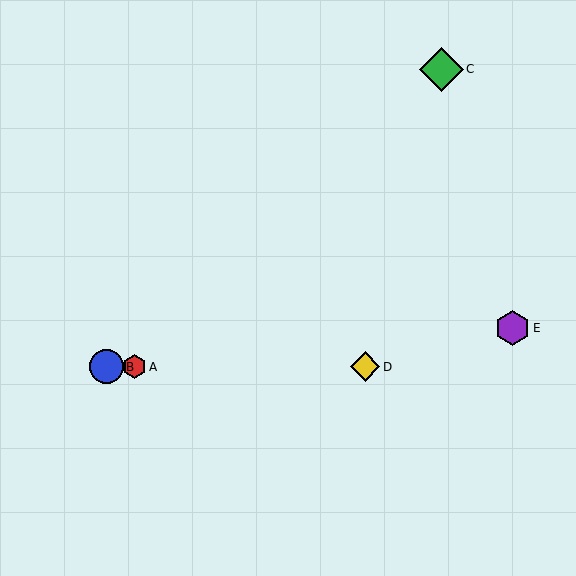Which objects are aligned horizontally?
Objects A, B, D are aligned horizontally.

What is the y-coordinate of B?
Object B is at y≈367.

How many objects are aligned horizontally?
3 objects (A, B, D) are aligned horizontally.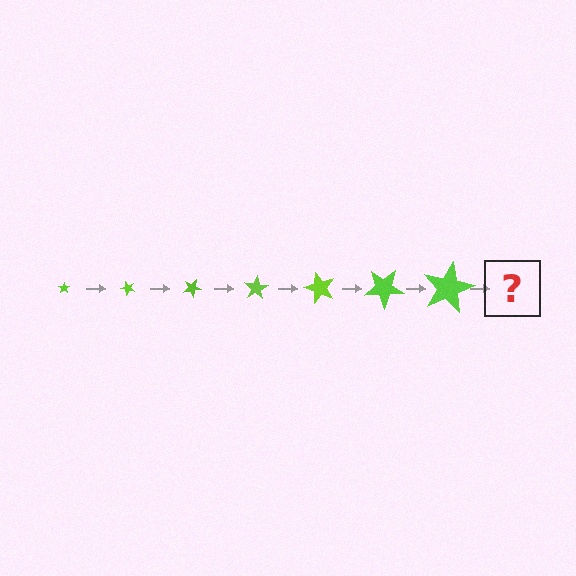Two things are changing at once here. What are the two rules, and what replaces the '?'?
The two rules are that the star grows larger each step and it rotates 50 degrees each step. The '?' should be a star, larger than the previous one and rotated 350 degrees from the start.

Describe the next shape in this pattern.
It should be a star, larger than the previous one and rotated 350 degrees from the start.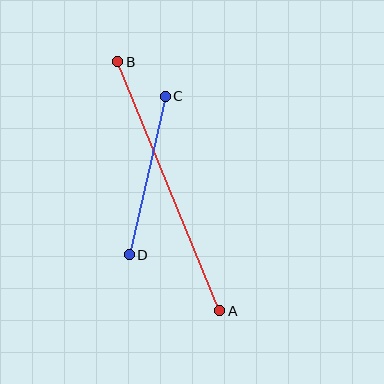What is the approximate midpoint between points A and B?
The midpoint is at approximately (169, 186) pixels.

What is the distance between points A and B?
The distance is approximately 269 pixels.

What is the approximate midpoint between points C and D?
The midpoint is at approximately (147, 176) pixels.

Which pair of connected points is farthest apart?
Points A and B are farthest apart.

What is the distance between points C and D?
The distance is approximately 162 pixels.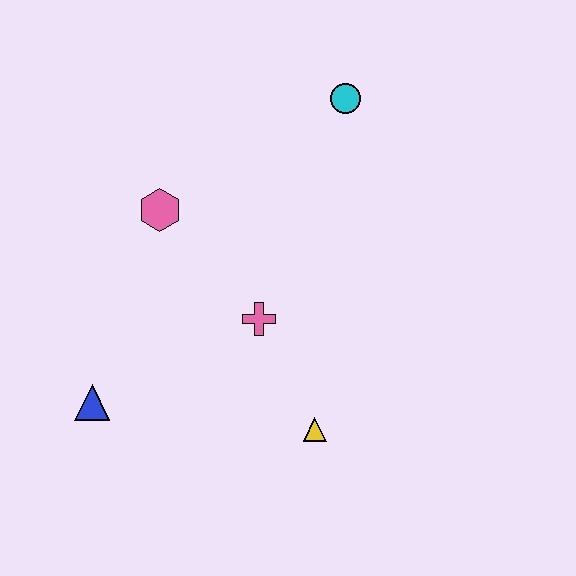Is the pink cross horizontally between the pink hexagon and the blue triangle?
No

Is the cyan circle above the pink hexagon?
Yes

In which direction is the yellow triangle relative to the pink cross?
The yellow triangle is below the pink cross.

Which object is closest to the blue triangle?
The pink cross is closest to the blue triangle.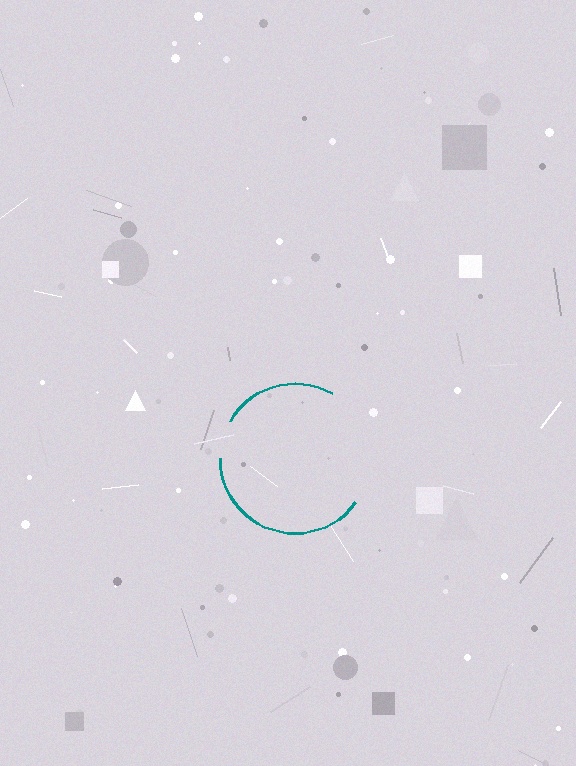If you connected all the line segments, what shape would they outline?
They would outline a circle.